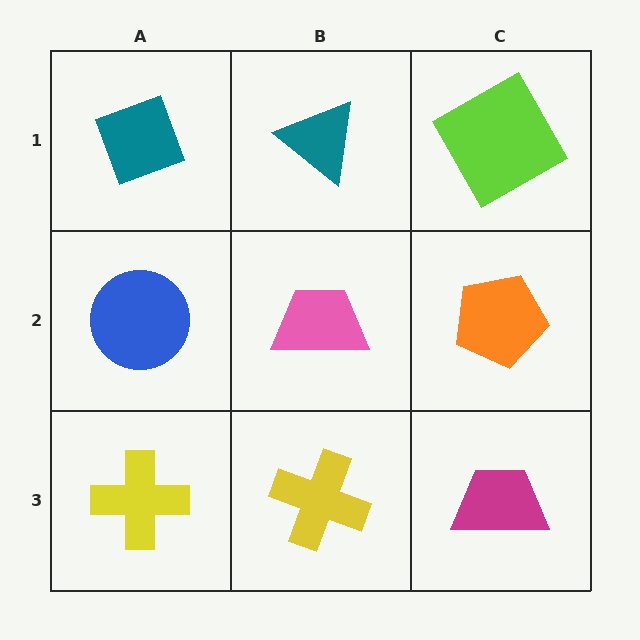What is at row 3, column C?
A magenta trapezoid.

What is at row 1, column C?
A lime square.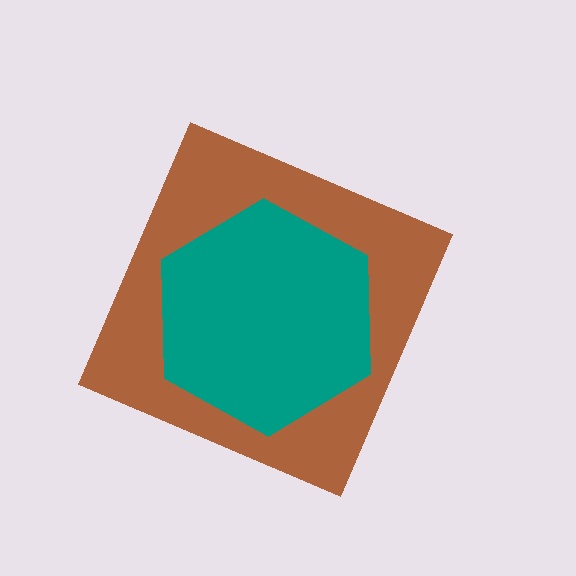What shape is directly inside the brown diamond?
The teal hexagon.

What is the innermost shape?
The teal hexagon.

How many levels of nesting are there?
2.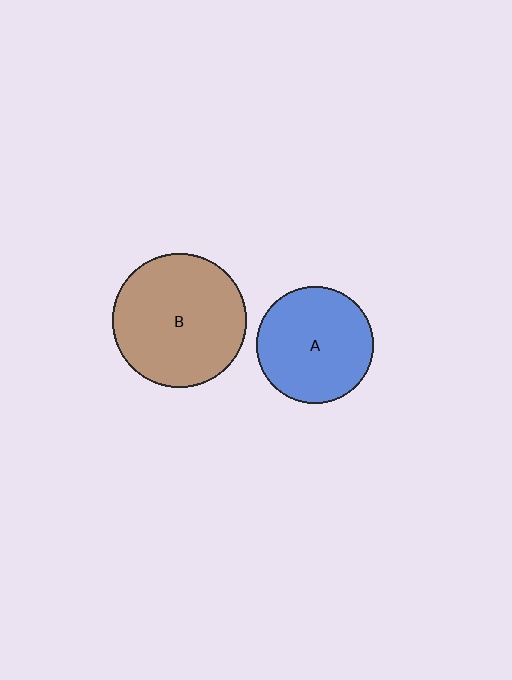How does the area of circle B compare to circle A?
Approximately 1.3 times.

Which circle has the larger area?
Circle B (brown).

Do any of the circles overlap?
No, none of the circles overlap.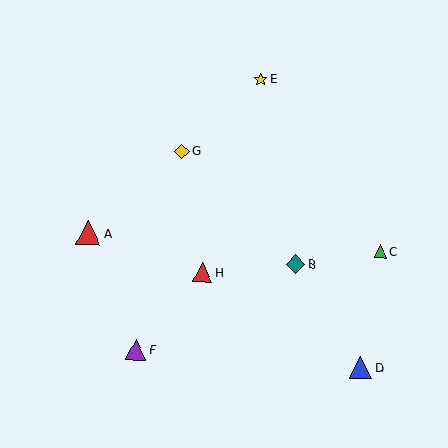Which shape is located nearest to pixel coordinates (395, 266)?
The green triangle (labeled C) at (381, 251) is nearest to that location.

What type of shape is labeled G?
Shape G is a yellow diamond.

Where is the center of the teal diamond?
The center of the teal diamond is at (295, 264).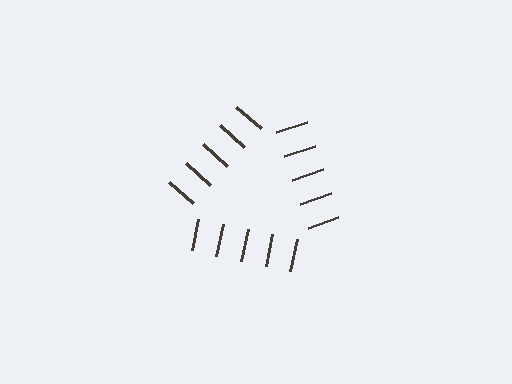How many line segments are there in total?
15 — 5 along each of the 3 edges.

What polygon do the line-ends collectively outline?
An illusory triangle — the line segments terminate on its edges but no continuous stroke is drawn.